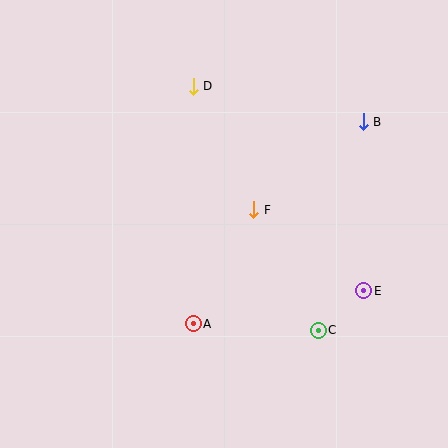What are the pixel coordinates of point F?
Point F is at (254, 210).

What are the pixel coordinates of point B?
Point B is at (363, 122).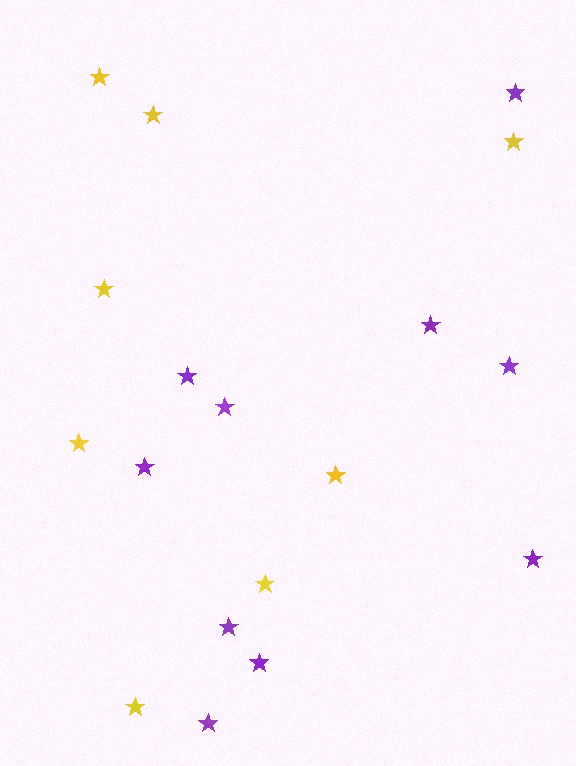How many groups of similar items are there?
There are 2 groups: one group of purple stars (10) and one group of yellow stars (8).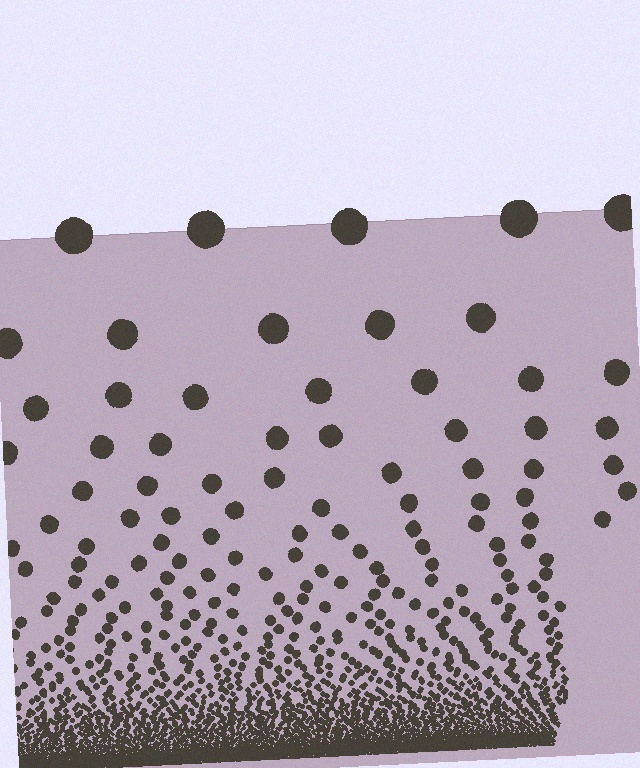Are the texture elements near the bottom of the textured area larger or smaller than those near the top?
Smaller. The gradient is inverted — elements near the bottom are smaller and denser.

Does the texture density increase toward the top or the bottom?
Density increases toward the bottom.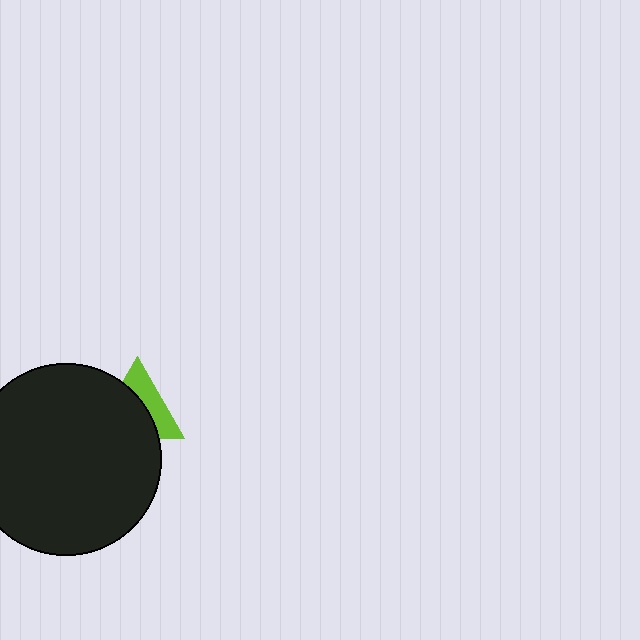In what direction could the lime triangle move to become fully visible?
The lime triangle could move toward the upper-right. That would shift it out from behind the black circle entirely.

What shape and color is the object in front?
The object in front is a black circle.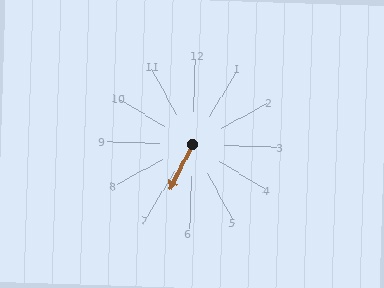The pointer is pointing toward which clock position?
Roughly 7 o'clock.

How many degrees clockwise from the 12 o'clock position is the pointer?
Approximately 205 degrees.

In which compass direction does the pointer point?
Southwest.